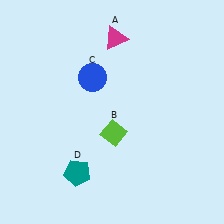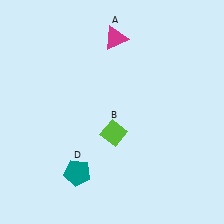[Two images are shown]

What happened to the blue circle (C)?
The blue circle (C) was removed in Image 2. It was in the top-left area of Image 1.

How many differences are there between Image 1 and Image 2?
There is 1 difference between the two images.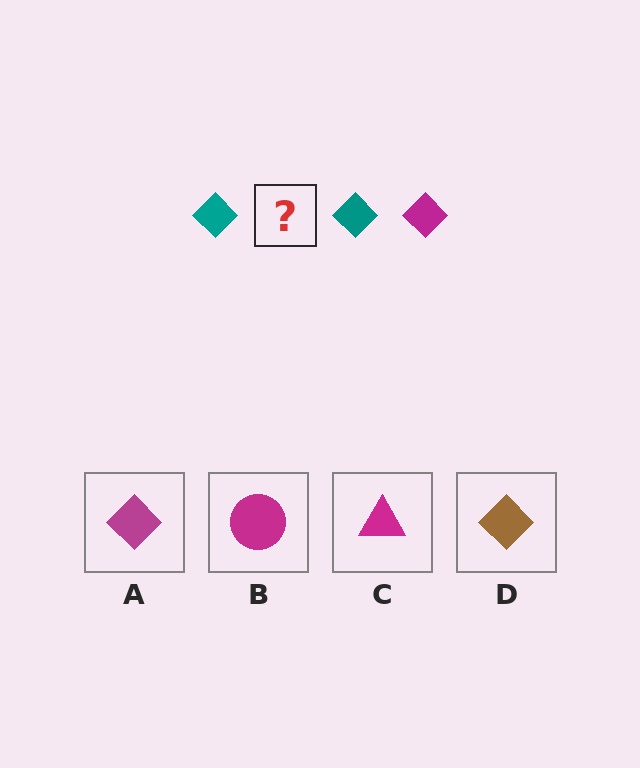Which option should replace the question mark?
Option A.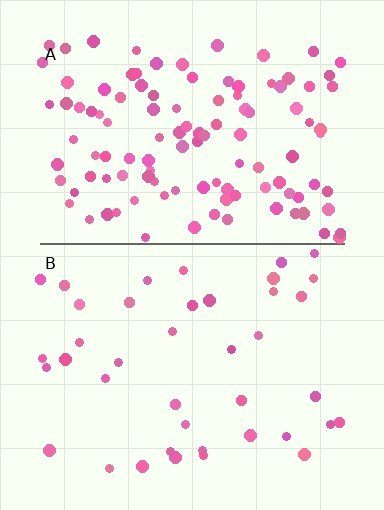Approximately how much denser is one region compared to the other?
Approximately 2.8× — region A over region B.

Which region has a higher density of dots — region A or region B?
A (the top).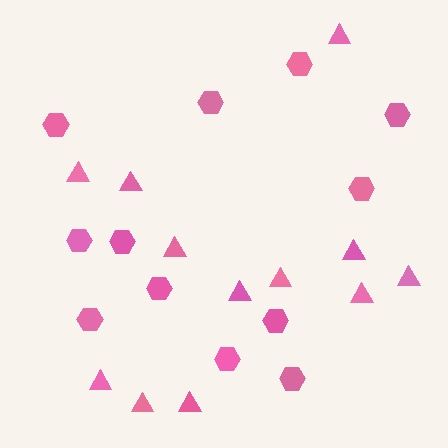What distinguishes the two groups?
There are 2 groups: one group of hexagons (12) and one group of triangles (12).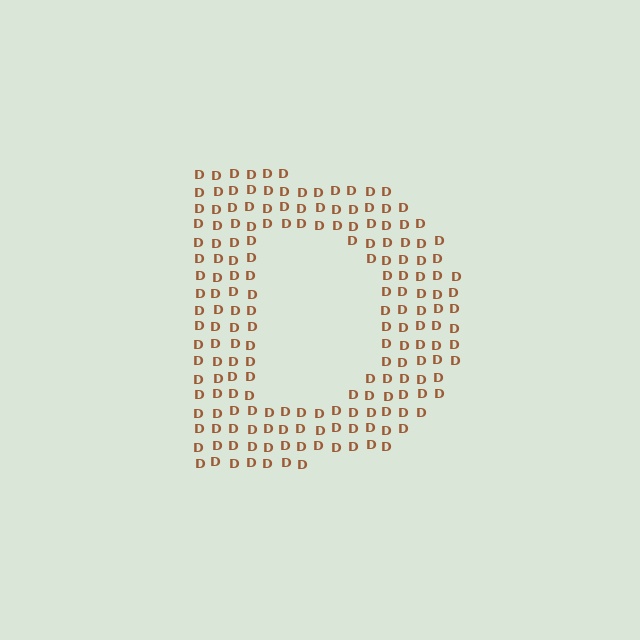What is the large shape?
The large shape is the letter D.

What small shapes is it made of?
It is made of small letter D's.